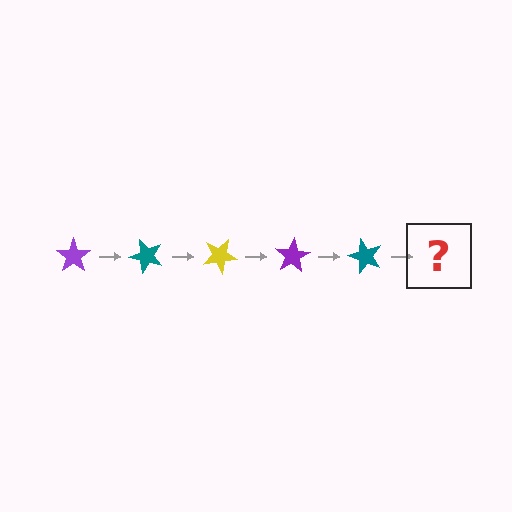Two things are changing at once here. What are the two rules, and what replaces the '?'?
The two rules are that it rotates 50 degrees each step and the color cycles through purple, teal, and yellow. The '?' should be a yellow star, rotated 250 degrees from the start.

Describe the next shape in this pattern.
It should be a yellow star, rotated 250 degrees from the start.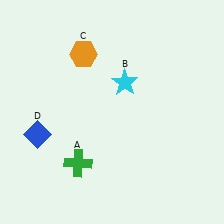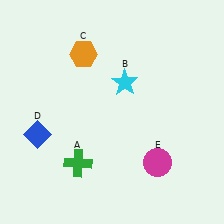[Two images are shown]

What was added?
A magenta circle (E) was added in Image 2.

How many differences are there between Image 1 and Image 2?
There is 1 difference between the two images.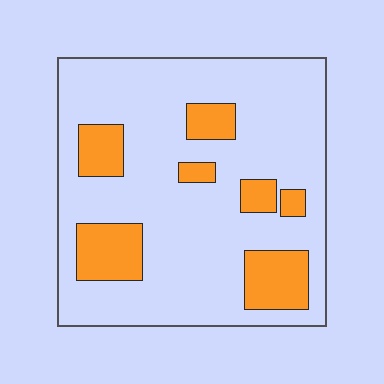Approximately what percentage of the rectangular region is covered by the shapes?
Approximately 20%.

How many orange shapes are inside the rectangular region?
7.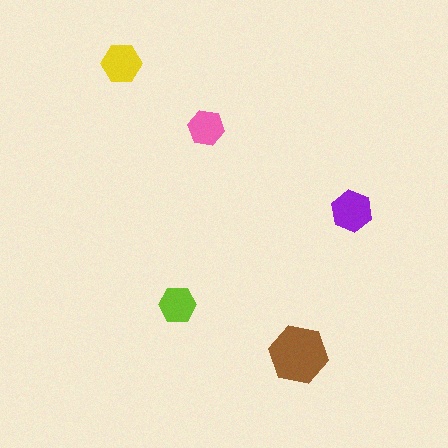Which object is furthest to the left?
The yellow hexagon is leftmost.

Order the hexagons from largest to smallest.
the brown one, the purple one, the yellow one, the lime one, the pink one.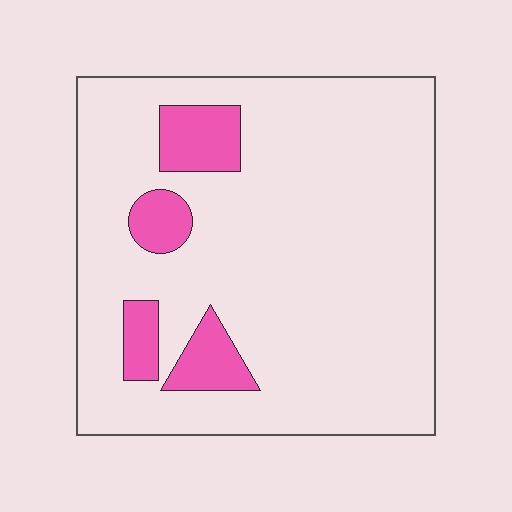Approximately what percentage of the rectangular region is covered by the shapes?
Approximately 10%.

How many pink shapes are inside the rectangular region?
4.